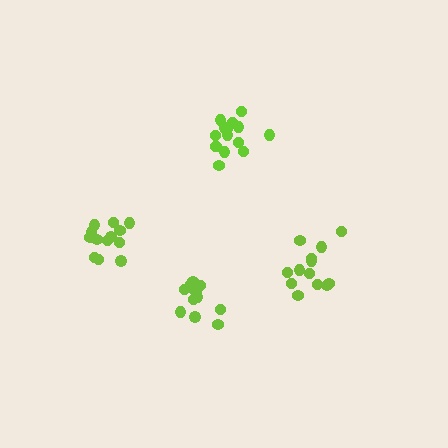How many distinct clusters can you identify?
There are 4 distinct clusters.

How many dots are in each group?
Group 1: 12 dots, Group 2: 13 dots, Group 3: 15 dots, Group 4: 13 dots (53 total).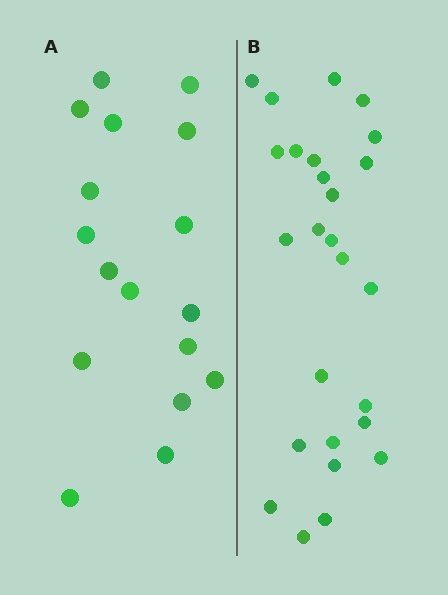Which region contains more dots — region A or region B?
Region B (the right region) has more dots.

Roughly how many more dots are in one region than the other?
Region B has roughly 8 or so more dots than region A.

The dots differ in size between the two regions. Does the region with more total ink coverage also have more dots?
No. Region A has more total ink coverage because its dots are larger, but region B actually contains more individual dots. Total area can be misleading — the number of items is what matters here.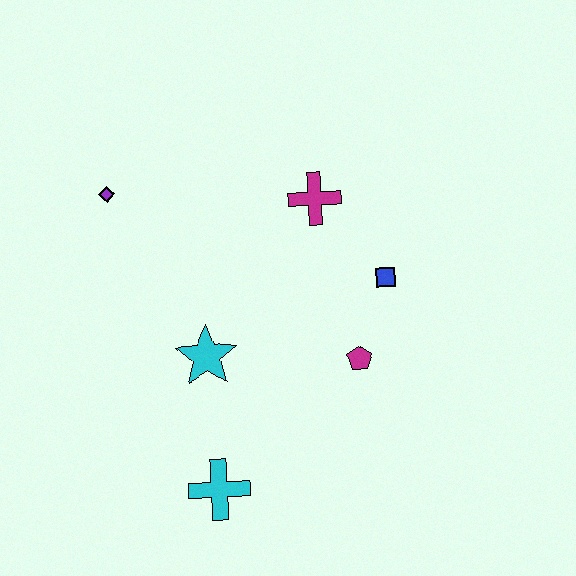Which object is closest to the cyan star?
The cyan cross is closest to the cyan star.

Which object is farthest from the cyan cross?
The purple diamond is farthest from the cyan cross.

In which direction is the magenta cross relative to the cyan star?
The magenta cross is above the cyan star.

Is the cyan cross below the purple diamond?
Yes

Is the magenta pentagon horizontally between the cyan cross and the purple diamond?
No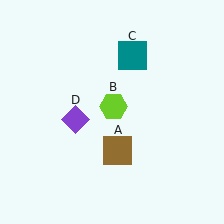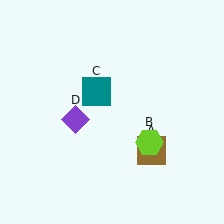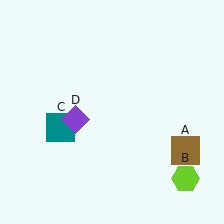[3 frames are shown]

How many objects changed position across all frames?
3 objects changed position: brown square (object A), lime hexagon (object B), teal square (object C).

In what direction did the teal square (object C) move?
The teal square (object C) moved down and to the left.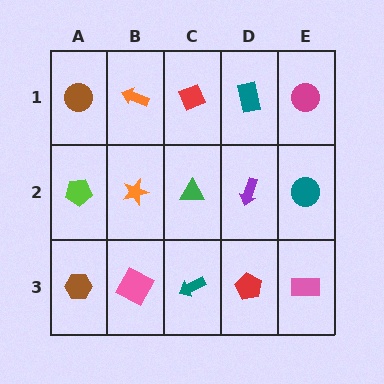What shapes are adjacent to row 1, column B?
An orange star (row 2, column B), a brown circle (row 1, column A), a red diamond (row 1, column C).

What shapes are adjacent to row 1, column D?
A purple arrow (row 2, column D), a red diamond (row 1, column C), a magenta circle (row 1, column E).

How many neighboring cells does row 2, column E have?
3.